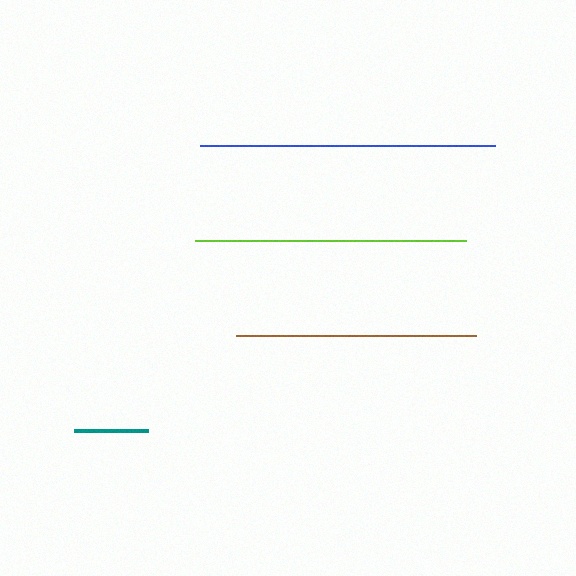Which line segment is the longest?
The blue line is the longest at approximately 294 pixels.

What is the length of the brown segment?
The brown segment is approximately 240 pixels long.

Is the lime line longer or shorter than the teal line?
The lime line is longer than the teal line.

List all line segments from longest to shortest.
From longest to shortest: blue, lime, brown, teal.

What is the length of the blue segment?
The blue segment is approximately 294 pixels long.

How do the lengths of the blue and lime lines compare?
The blue and lime lines are approximately the same length.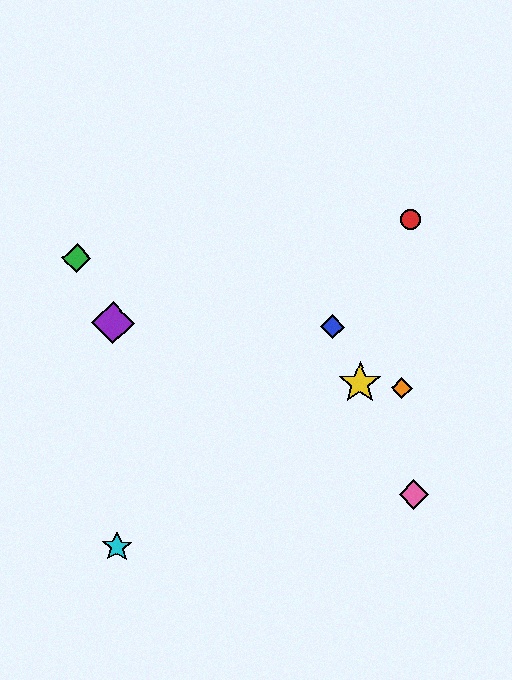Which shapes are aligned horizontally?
The blue diamond, the purple diamond are aligned horizontally.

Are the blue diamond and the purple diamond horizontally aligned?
Yes, both are at y≈327.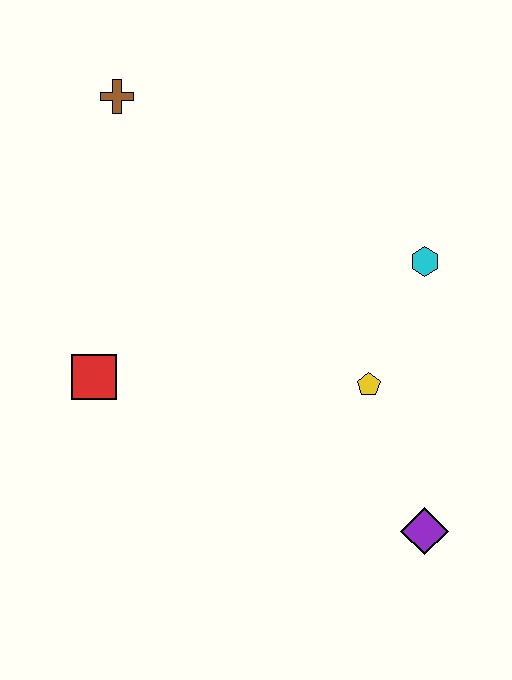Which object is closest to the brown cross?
The red square is closest to the brown cross.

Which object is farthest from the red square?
The purple diamond is farthest from the red square.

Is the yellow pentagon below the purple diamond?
No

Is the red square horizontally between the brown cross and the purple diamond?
No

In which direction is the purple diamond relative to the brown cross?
The purple diamond is below the brown cross.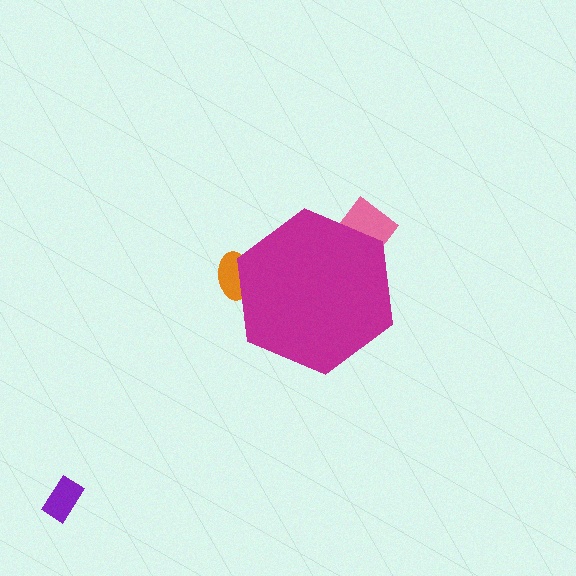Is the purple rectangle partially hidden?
No, the purple rectangle is fully visible.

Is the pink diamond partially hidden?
Yes, the pink diamond is partially hidden behind the magenta hexagon.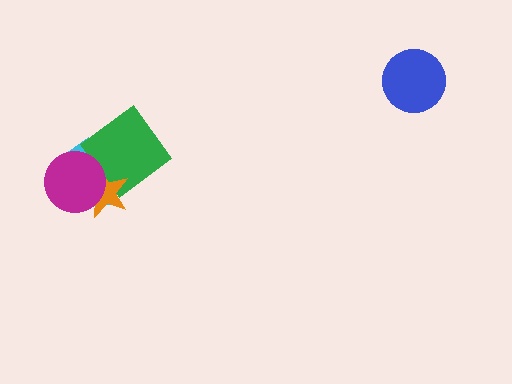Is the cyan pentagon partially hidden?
Yes, it is partially covered by another shape.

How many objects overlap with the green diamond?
3 objects overlap with the green diamond.